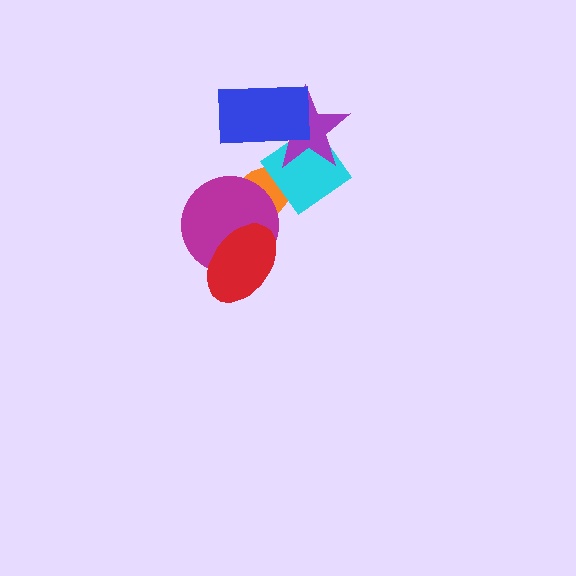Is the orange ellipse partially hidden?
Yes, it is partially covered by another shape.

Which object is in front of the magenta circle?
The red ellipse is in front of the magenta circle.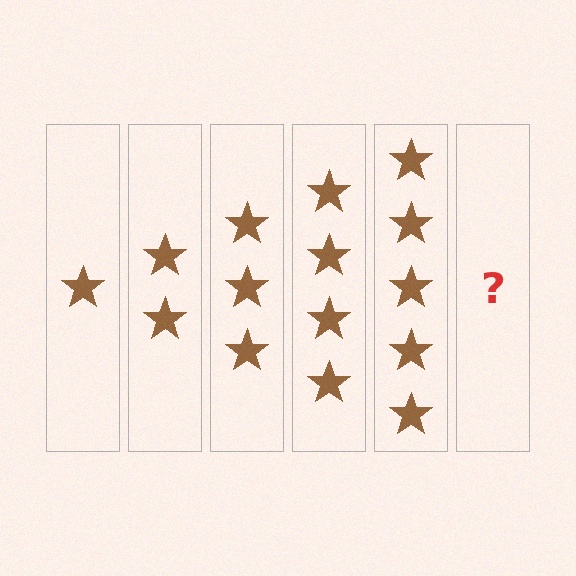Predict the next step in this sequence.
The next step is 6 stars.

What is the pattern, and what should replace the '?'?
The pattern is that each step adds one more star. The '?' should be 6 stars.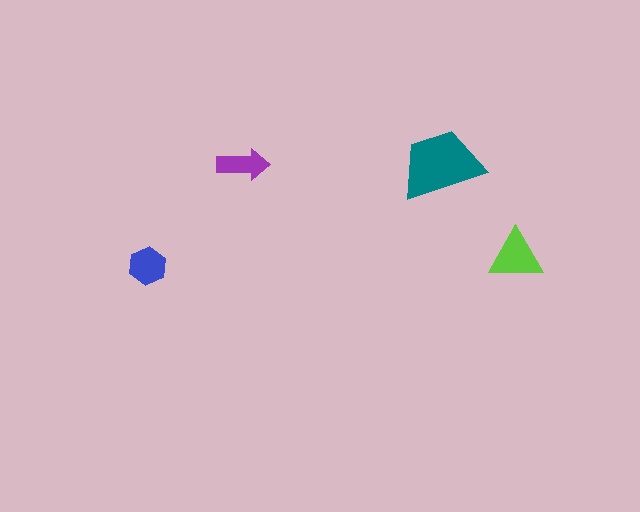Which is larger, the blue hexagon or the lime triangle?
The lime triangle.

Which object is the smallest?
The purple arrow.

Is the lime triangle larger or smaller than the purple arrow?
Larger.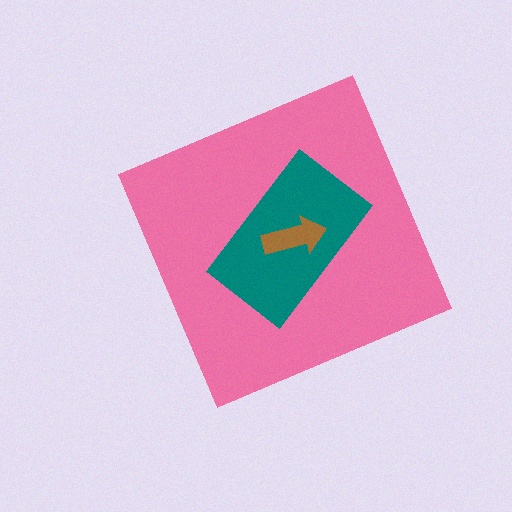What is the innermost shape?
The brown arrow.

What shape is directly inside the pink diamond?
The teal rectangle.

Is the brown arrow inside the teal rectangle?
Yes.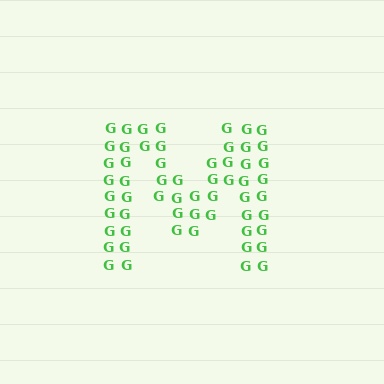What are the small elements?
The small elements are letter G's.